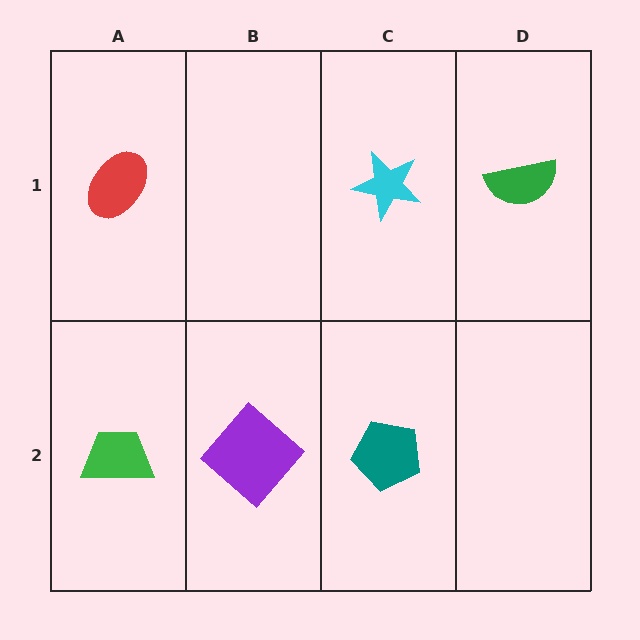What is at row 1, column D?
A green semicircle.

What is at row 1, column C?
A cyan star.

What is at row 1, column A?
A red ellipse.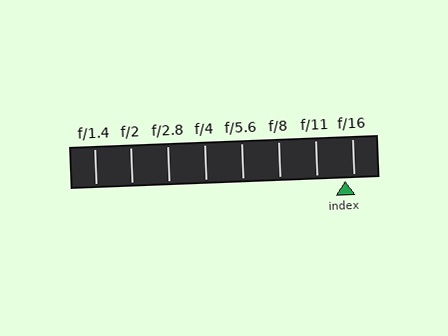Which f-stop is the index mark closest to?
The index mark is closest to f/16.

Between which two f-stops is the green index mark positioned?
The index mark is between f/11 and f/16.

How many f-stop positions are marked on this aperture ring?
There are 8 f-stop positions marked.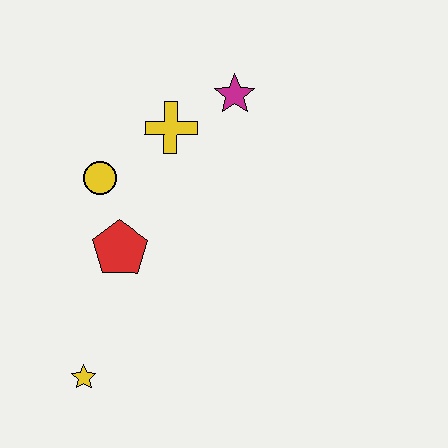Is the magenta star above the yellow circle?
Yes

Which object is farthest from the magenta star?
The yellow star is farthest from the magenta star.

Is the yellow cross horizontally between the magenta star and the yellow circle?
Yes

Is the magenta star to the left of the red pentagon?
No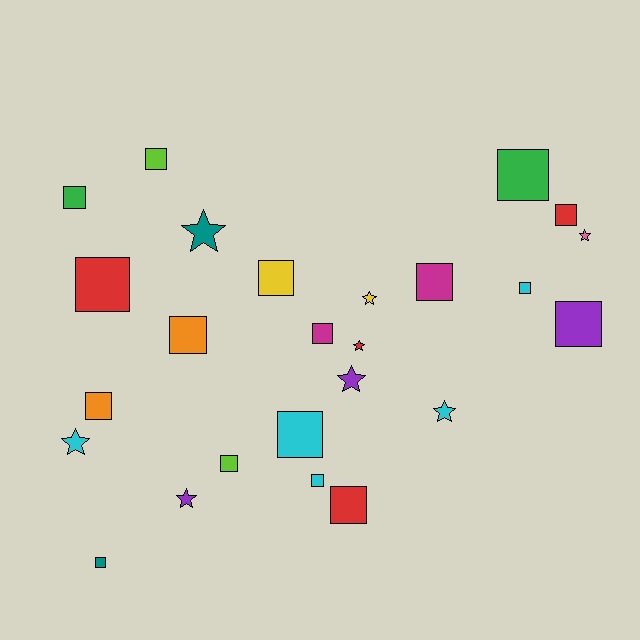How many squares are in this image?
There are 17 squares.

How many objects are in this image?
There are 25 objects.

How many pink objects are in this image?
There is 1 pink object.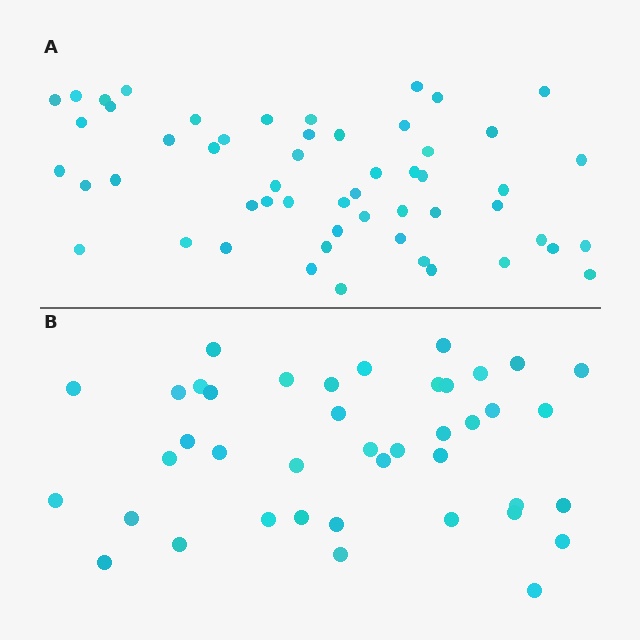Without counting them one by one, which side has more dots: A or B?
Region A (the top region) has more dots.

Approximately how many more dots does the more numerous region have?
Region A has approximately 15 more dots than region B.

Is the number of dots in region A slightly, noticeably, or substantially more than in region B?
Region A has noticeably more, but not dramatically so. The ratio is roughly 1.3 to 1.